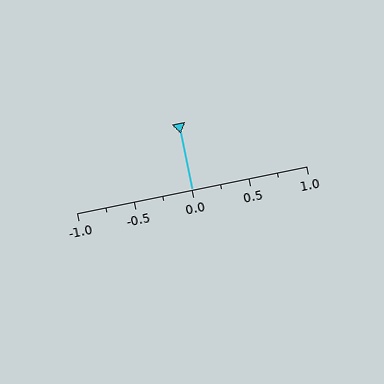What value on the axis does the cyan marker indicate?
The marker indicates approximately 0.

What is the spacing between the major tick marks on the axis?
The major ticks are spaced 0.5 apart.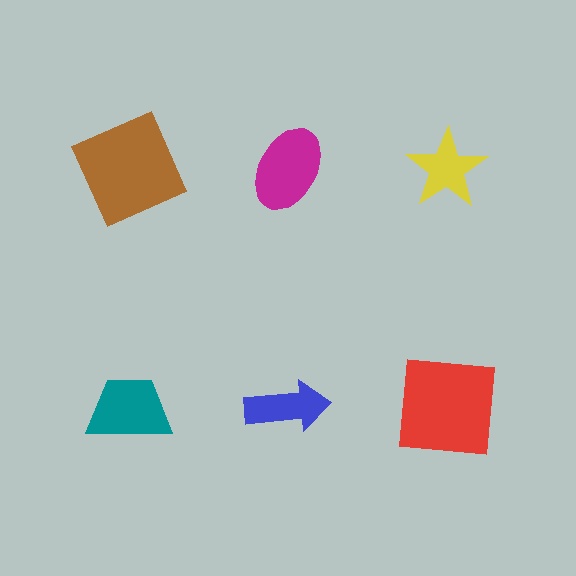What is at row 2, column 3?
A red square.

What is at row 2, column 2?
A blue arrow.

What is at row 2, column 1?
A teal trapezoid.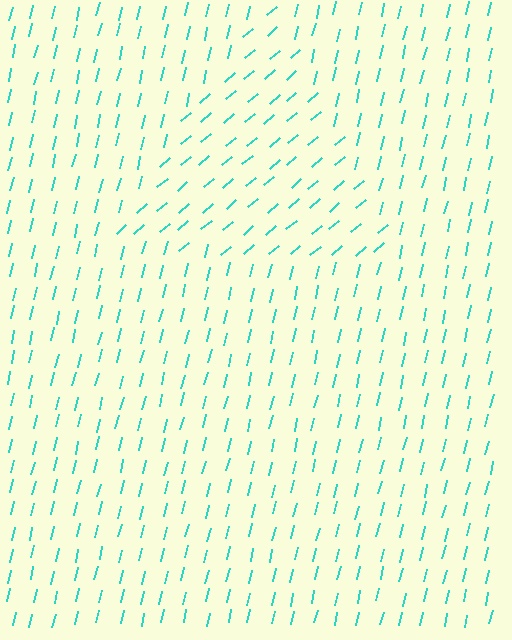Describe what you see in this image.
The image is filled with small cyan line segments. A triangle region in the image has lines oriented differently from the surrounding lines, creating a visible texture boundary.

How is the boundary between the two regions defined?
The boundary is defined purely by a change in line orientation (approximately 37 degrees difference). All lines are the same color and thickness.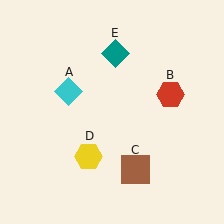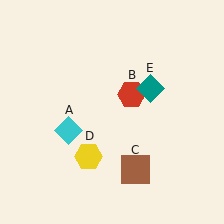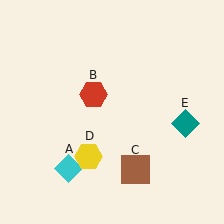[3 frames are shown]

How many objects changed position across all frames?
3 objects changed position: cyan diamond (object A), red hexagon (object B), teal diamond (object E).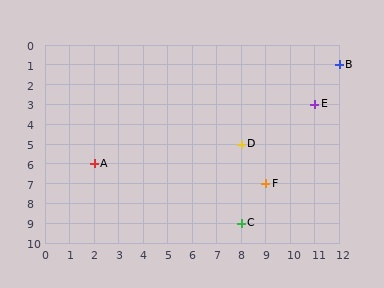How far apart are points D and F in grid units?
Points D and F are 1 column and 2 rows apart (about 2.2 grid units diagonally).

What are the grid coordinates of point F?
Point F is at grid coordinates (9, 7).